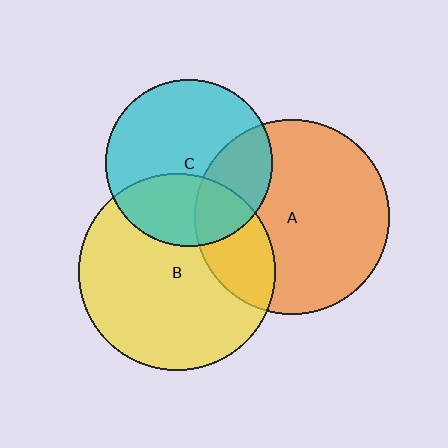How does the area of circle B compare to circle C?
Approximately 1.4 times.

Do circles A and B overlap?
Yes.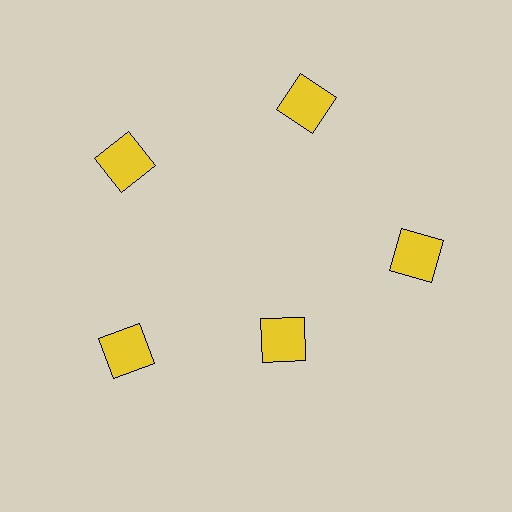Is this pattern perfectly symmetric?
No. The 5 yellow squares are arranged in a ring, but one element near the 5 o'clock position is pulled inward toward the center, breaking the 5-fold rotational symmetry.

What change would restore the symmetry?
The symmetry would be restored by moving it outward, back onto the ring so that all 5 squares sit at equal angles and equal distance from the center.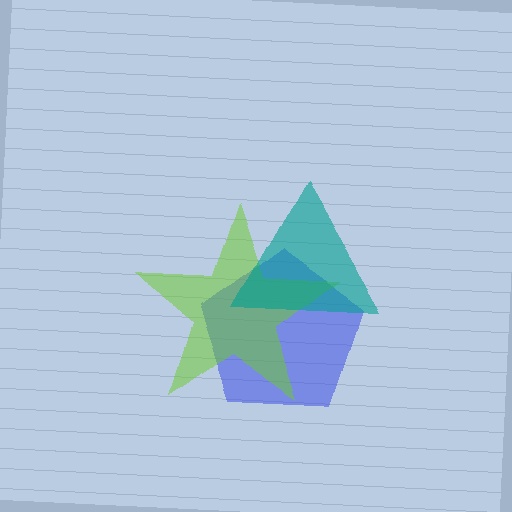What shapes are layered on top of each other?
The layered shapes are: a blue pentagon, a lime star, a teal triangle.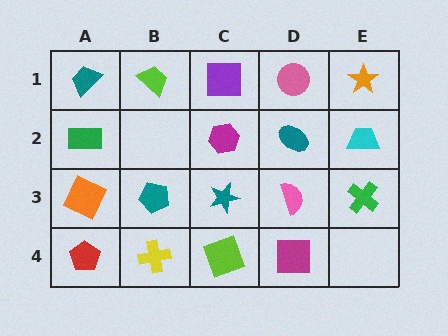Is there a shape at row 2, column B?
No, that cell is empty.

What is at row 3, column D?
A pink semicircle.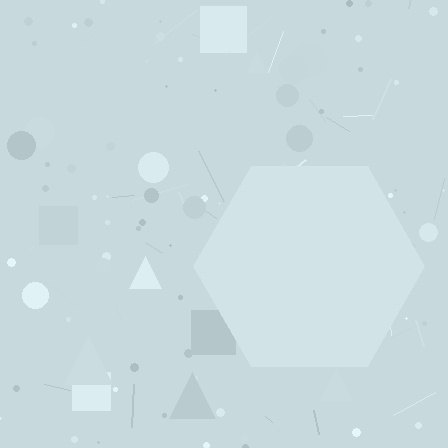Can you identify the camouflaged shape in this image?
The camouflaged shape is a hexagon.